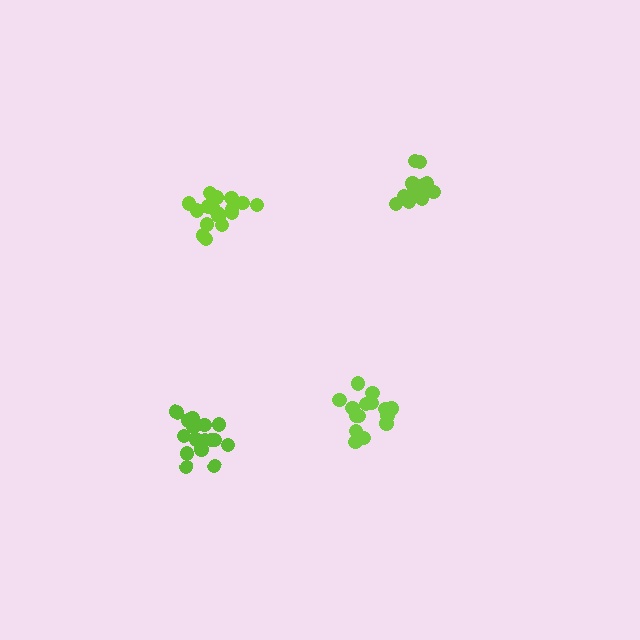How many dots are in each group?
Group 1: 15 dots, Group 2: 18 dots, Group 3: 16 dots, Group 4: 16 dots (65 total).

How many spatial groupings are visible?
There are 4 spatial groupings.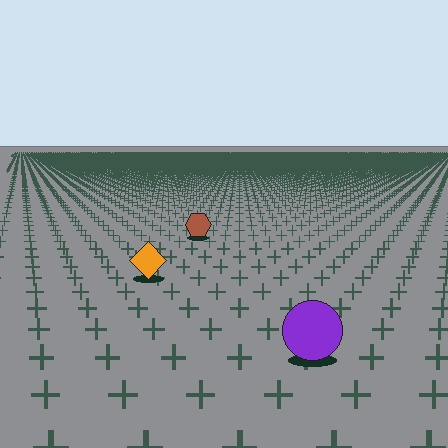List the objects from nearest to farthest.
From nearest to farthest: the purple circle, the orange diamond, the brown hexagon.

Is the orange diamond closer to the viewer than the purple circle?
No. The purple circle is closer — you can tell from the texture gradient: the ground texture is coarser near it.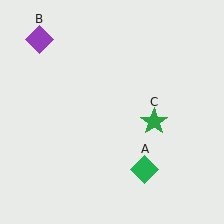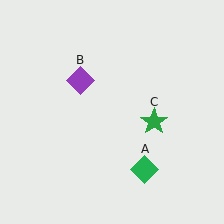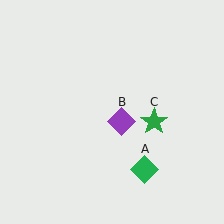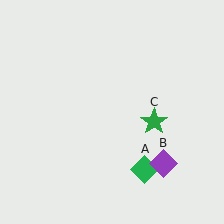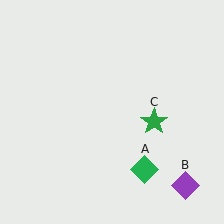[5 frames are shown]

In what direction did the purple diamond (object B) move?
The purple diamond (object B) moved down and to the right.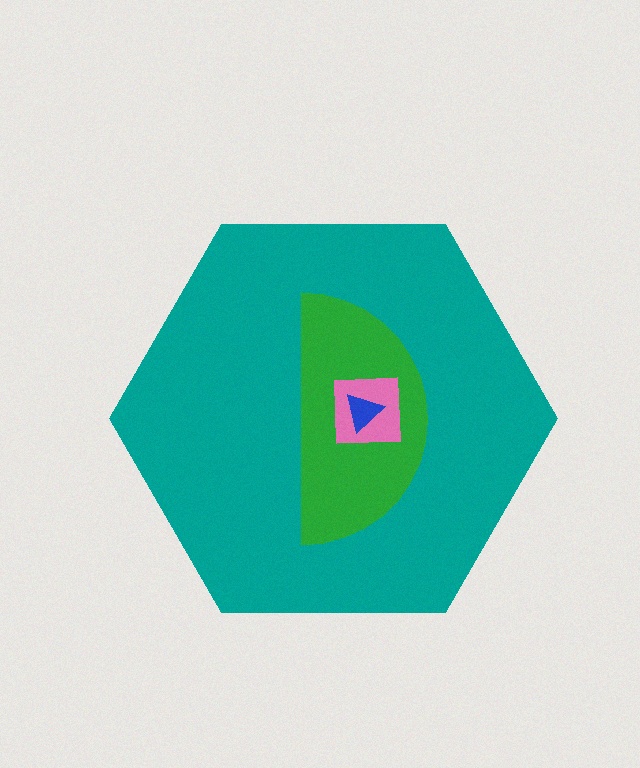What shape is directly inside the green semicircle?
The pink square.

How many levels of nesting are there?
4.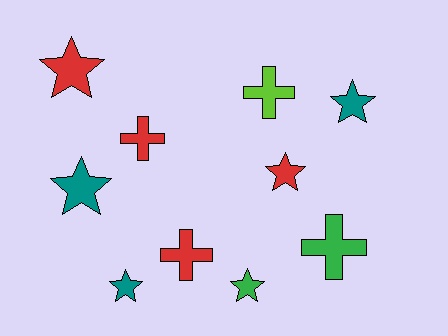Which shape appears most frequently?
Star, with 6 objects.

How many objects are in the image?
There are 10 objects.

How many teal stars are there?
There are 3 teal stars.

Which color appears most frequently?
Red, with 4 objects.